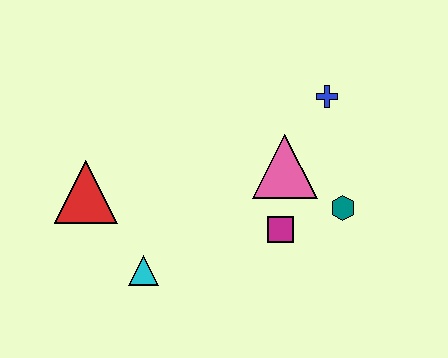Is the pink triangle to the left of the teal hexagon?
Yes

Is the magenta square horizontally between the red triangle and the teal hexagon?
Yes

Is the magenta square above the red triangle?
No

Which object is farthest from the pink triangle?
The red triangle is farthest from the pink triangle.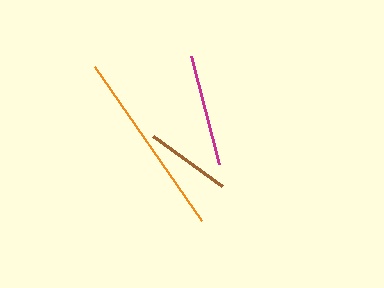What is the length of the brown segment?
The brown segment is approximately 86 pixels long.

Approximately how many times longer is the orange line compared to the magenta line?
The orange line is approximately 1.7 times the length of the magenta line.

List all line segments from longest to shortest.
From longest to shortest: orange, magenta, brown.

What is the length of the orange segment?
The orange segment is approximately 187 pixels long.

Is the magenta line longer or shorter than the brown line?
The magenta line is longer than the brown line.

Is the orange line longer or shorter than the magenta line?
The orange line is longer than the magenta line.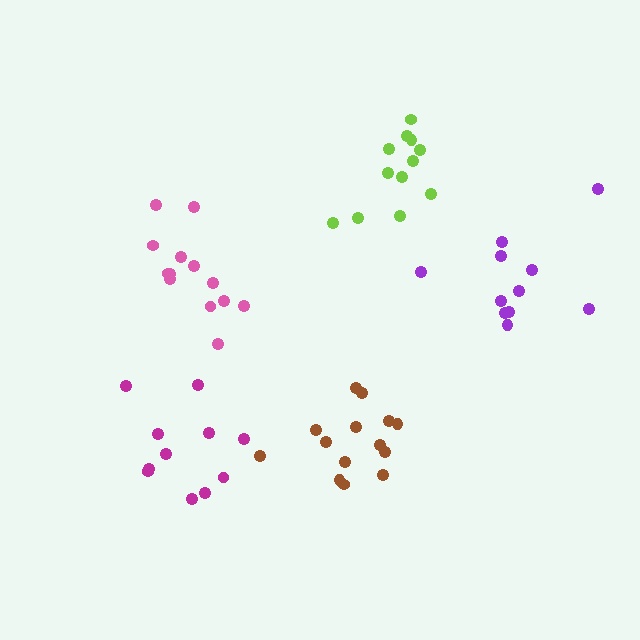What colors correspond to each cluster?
The clusters are colored: lime, pink, magenta, brown, purple.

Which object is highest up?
The lime cluster is topmost.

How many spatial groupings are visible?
There are 5 spatial groupings.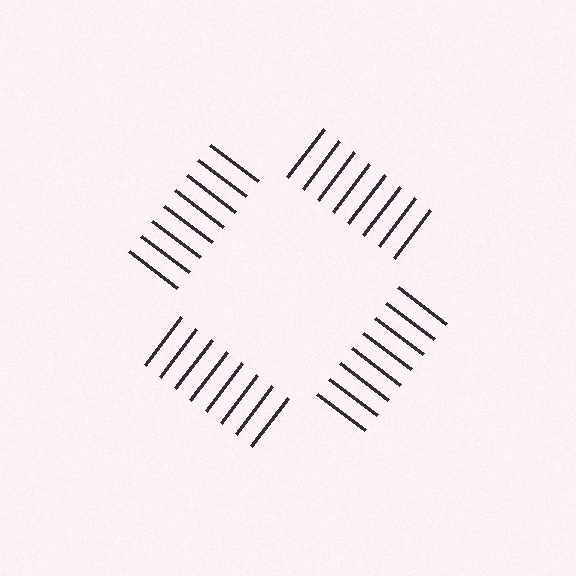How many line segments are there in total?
32 — 8 along each of the 4 edges.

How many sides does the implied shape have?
4 sides — the line-ends trace a square.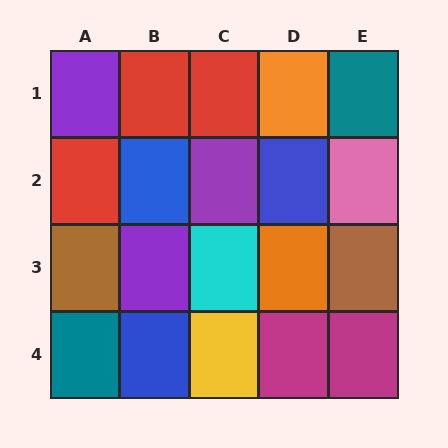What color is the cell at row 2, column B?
Blue.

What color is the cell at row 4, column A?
Teal.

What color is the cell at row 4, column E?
Magenta.